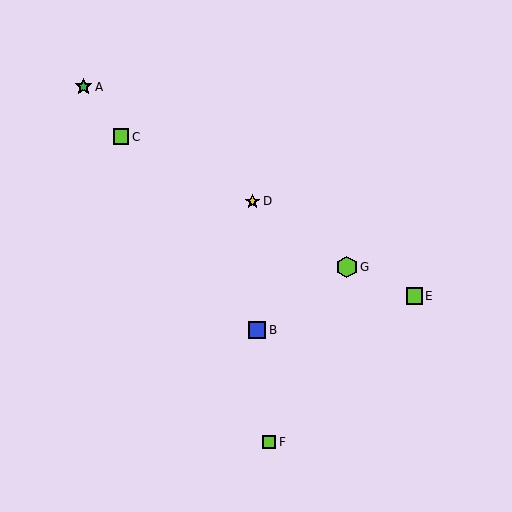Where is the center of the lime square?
The center of the lime square is at (121, 137).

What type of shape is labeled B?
Shape B is a blue square.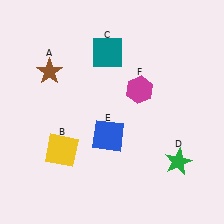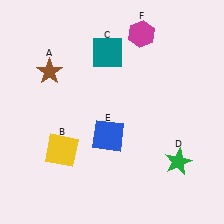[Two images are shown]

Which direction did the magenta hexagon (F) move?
The magenta hexagon (F) moved up.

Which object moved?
The magenta hexagon (F) moved up.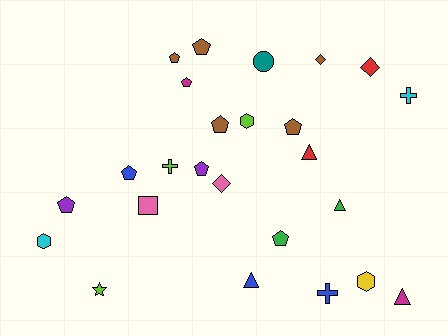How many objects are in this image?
There are 25 objects.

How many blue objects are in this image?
There are 3 blue objects.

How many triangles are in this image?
There are 4 triangles.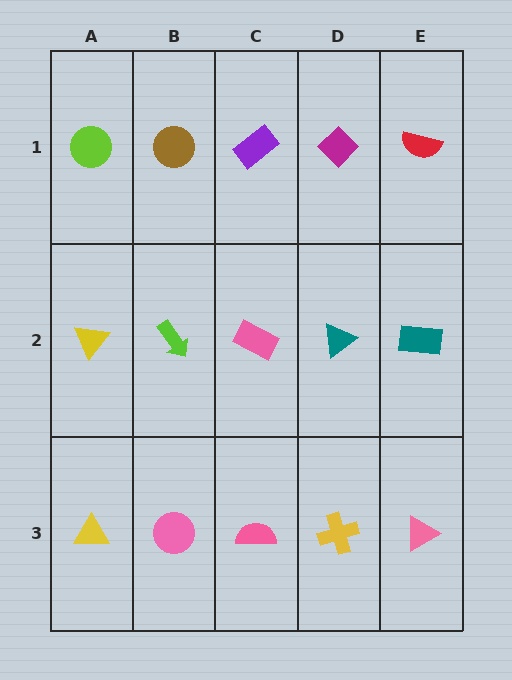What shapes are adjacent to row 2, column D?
A magenta diamond (row 1, column D), a yellow cross (row 3, column D), a pink rectangle (row 2, column C), a teal rectangle (row 2, column E).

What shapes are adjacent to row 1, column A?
A yellow triangle (row 2, column A), a brown circle (row 1, column B).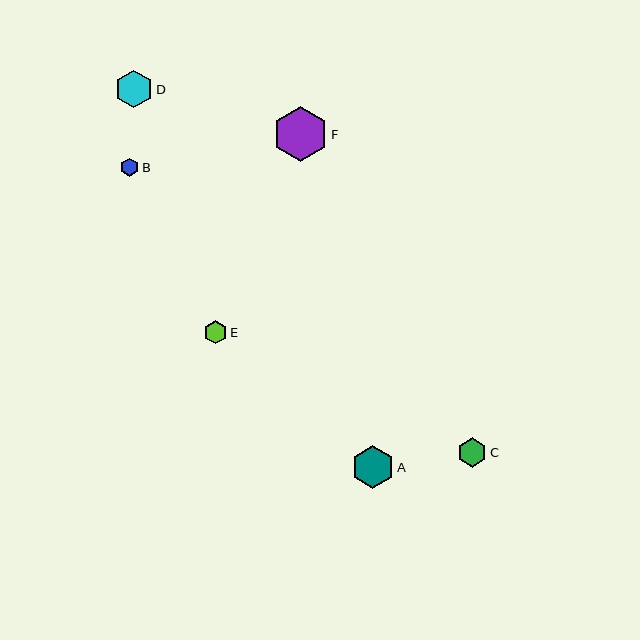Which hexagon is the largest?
Hexagon F is the largest with a size of approximately 56 pixels.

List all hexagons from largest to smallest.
From largest to smallest: F, A, D, C, E, B.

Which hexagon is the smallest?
Hexagon B is the smallest with a size of approximately 18 pixels.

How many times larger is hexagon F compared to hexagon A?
Hexagon F is approximately 1.3 times the size of hexagon A.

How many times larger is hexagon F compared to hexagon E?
Hexagon F is approximately 2.4 times the size of hexagon E.